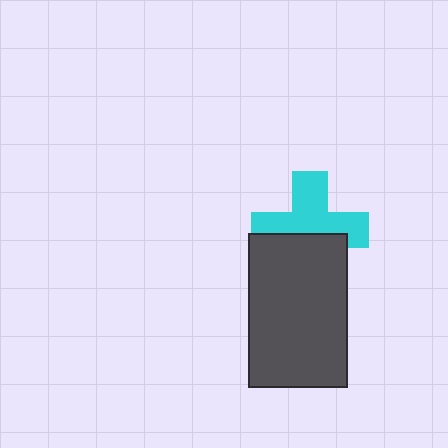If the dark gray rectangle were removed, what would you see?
You would see the complete cyan cross.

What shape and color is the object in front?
The object in front is a dark gray rectangle.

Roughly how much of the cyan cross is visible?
About half of it is visible (roughly 61%).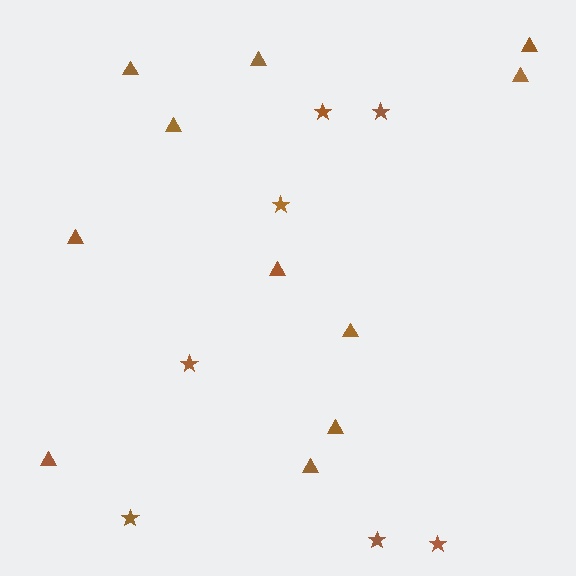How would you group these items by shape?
There are 2 groups: one group of stars (7) and one group of triangles (11).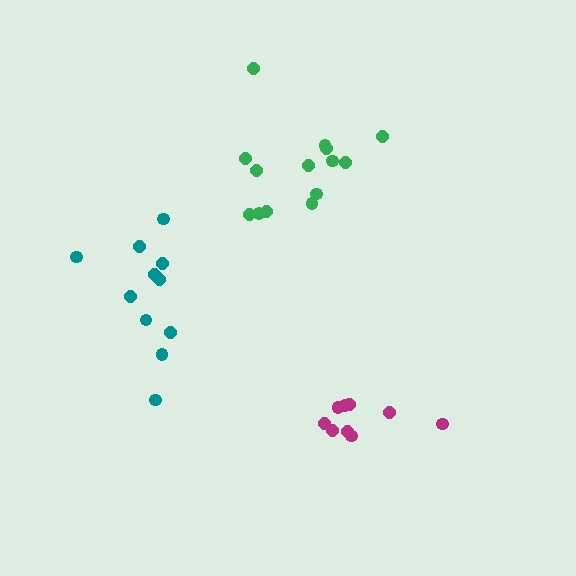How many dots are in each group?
Group 1: 9 dots, Group 2: 14 dots, Group 3: 11 dots (34 total).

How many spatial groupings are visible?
There are 3 spatial groupings.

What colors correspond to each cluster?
The clusters are colored: magenta, green, teal.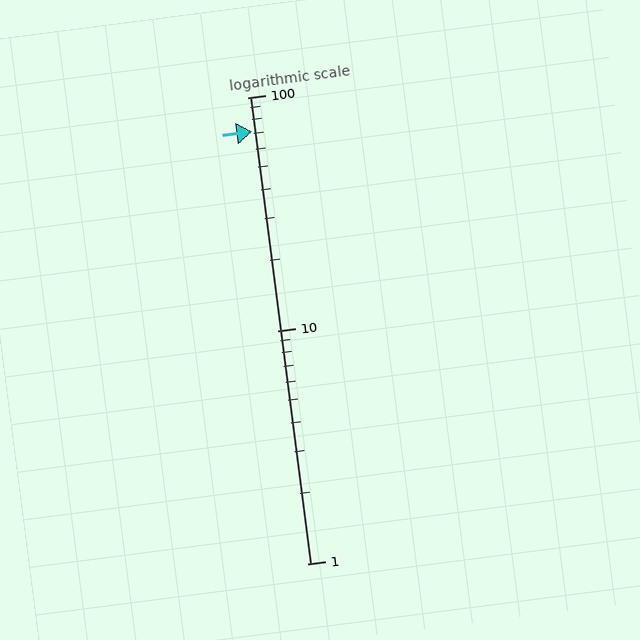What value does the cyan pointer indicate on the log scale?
The pointer indicates approximately 71.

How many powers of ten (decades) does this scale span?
The scale spans 2 decades, from 1 to 100.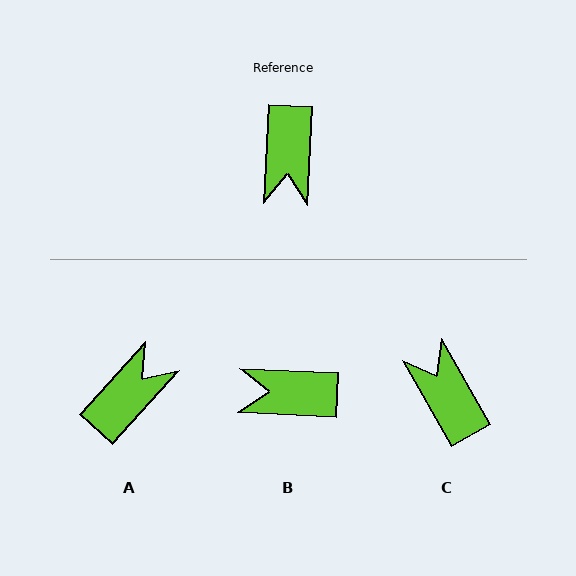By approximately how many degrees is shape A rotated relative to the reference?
Approximately 141 degrees counter-clockwise.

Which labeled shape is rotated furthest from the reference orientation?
C, about 148 degrees away.